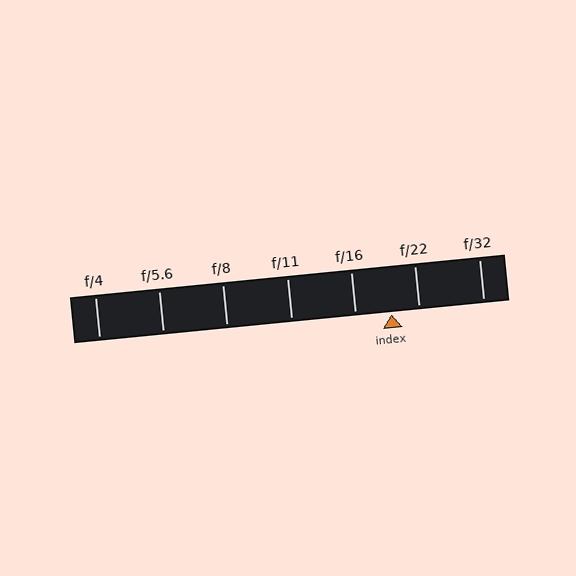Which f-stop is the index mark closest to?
The index mark is closest to f/22.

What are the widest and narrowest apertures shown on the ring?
The widest aperture shown is f/4 and the narrowest is f/32.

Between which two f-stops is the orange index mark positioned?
The index mark is between f/16 and f/22.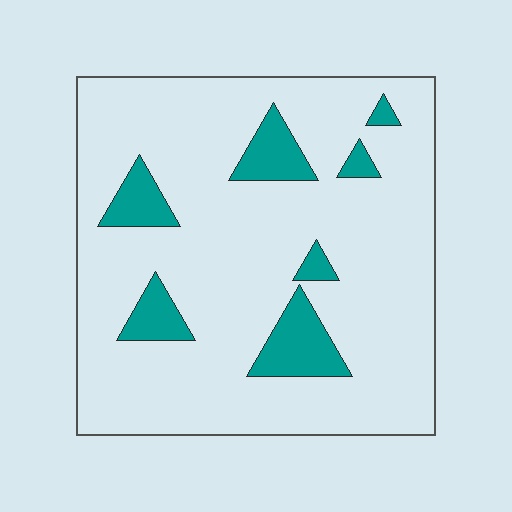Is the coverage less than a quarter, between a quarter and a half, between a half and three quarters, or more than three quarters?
Less than a quarter.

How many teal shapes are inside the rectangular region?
7.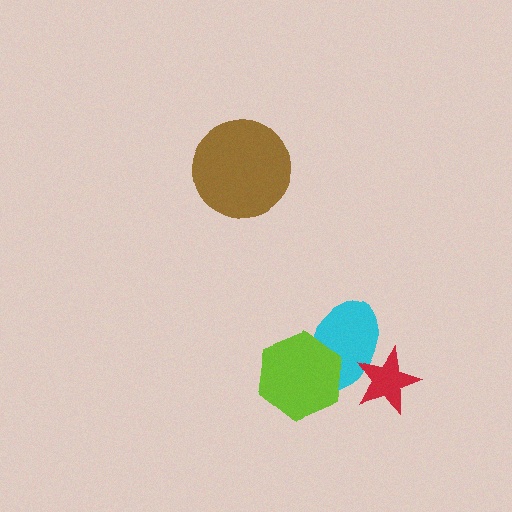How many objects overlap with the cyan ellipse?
2 objects overlap with the cyan ellipse.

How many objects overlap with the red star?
1 object overlaps with the red star.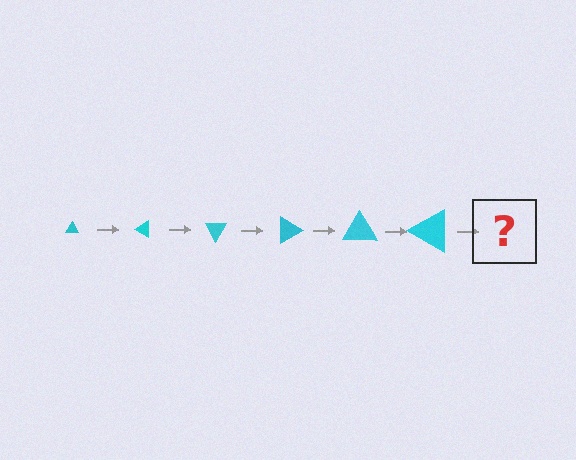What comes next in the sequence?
The next element should be a triangle, larger than the previous one and rotated 180 degrees from the start.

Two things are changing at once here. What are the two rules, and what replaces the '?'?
The two rules are that the triangle grows larger each step and it rotates 30 degrees each step. The '?' should be a triangle, larger than the previous one and rotated 180 degrees from the start.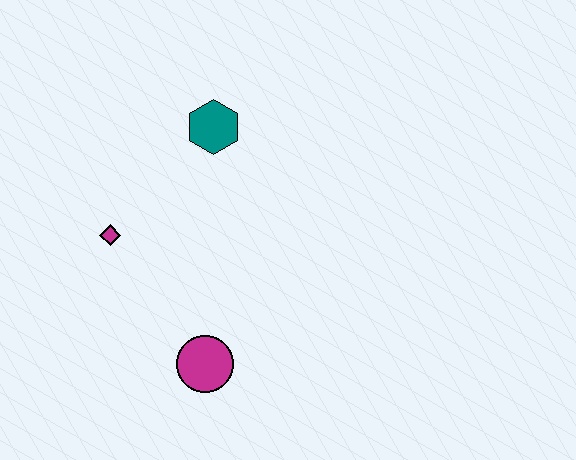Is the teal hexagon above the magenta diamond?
Yes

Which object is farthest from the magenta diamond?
The magenta circle is farthest from the magenta diamond.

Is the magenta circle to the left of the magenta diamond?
No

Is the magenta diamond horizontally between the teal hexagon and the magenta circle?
No